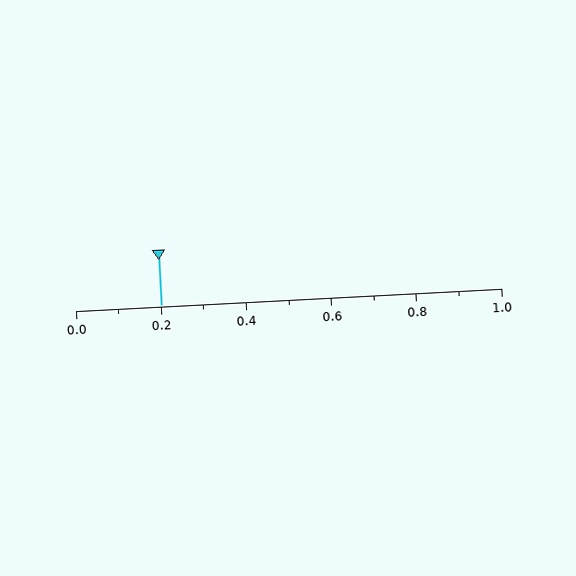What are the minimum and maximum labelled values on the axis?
The axis runs from 0.0 to 1.0.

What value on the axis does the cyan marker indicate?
The marker indicates approximately 0.2.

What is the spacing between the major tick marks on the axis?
The major ticks are spaced 0.2 apart.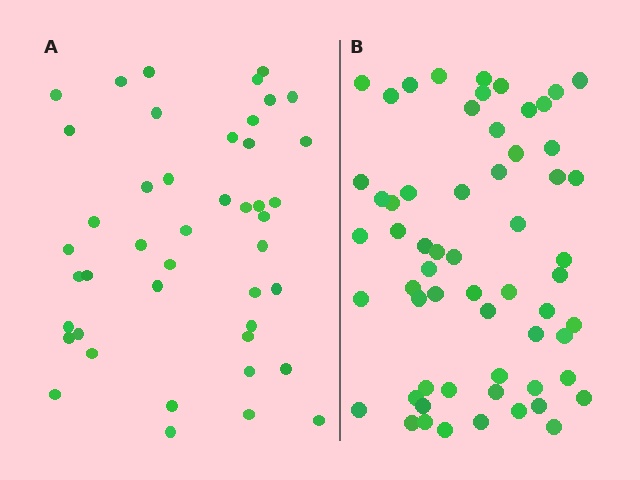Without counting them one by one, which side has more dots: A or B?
Region B (the right region) has more dots.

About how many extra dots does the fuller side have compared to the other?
Region B has approximately 15 more dots than region A.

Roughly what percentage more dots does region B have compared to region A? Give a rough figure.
About 35% more.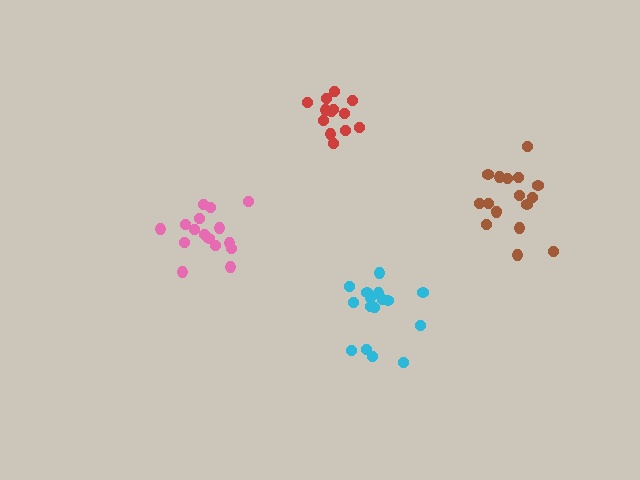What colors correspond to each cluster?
The clusters are colored: cyan, pink, brown, red.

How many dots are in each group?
Group 1: 16 dots, Group 2: 16 dots, Group 3: 17 dots, Group 4: 13 dots (62 total).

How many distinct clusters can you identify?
There are 4 distinct clusters.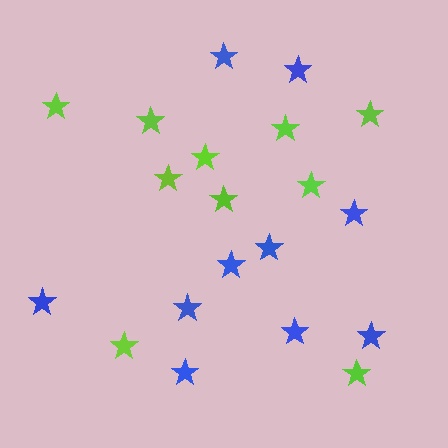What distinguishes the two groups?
There are 2 groups: one group of lime stars (10) and one group of blue stars (10).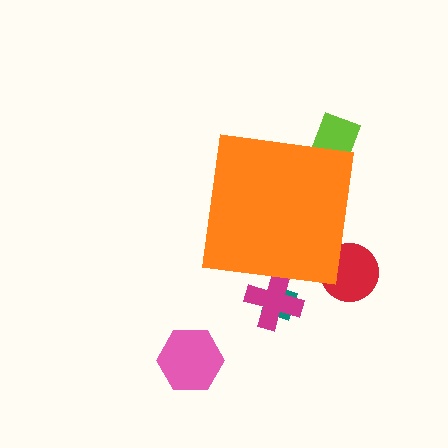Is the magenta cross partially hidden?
Yes, the magenta cross is partially hidden behind the orange square.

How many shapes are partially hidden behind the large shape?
4 shapes are partially hidden.